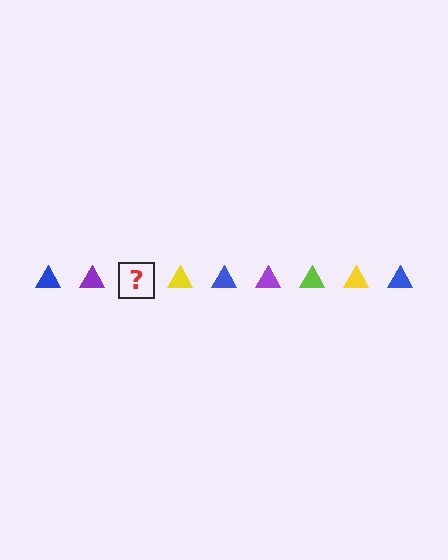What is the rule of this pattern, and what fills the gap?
The rule is that the pattern cycles through blue, purple, lime, yellow triangles. The gap should be filled with a lime triangle.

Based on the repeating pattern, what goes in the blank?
The blank should be a lime triangle.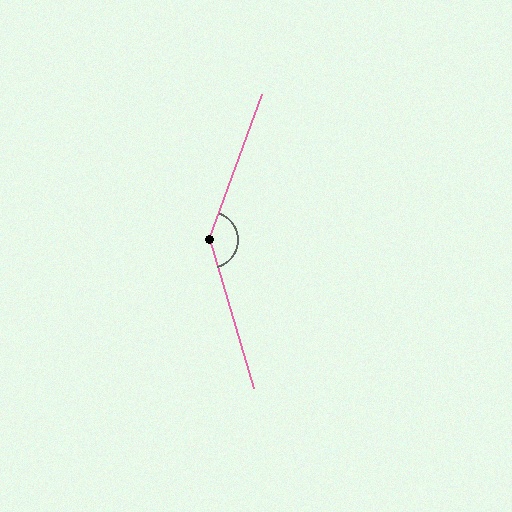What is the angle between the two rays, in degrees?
Approximately 143 degrees.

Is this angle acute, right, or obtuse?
It is obtuse.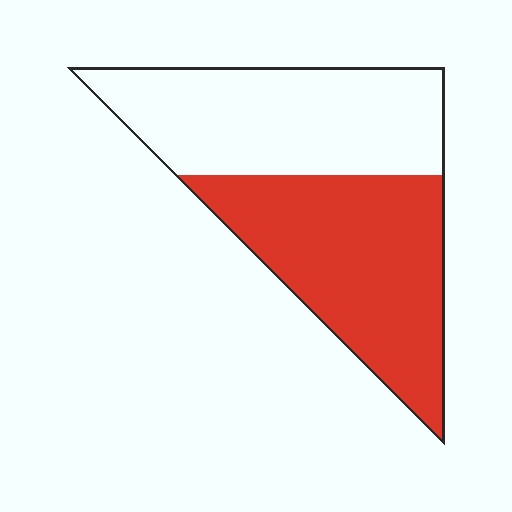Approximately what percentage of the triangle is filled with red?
Approximately 50%.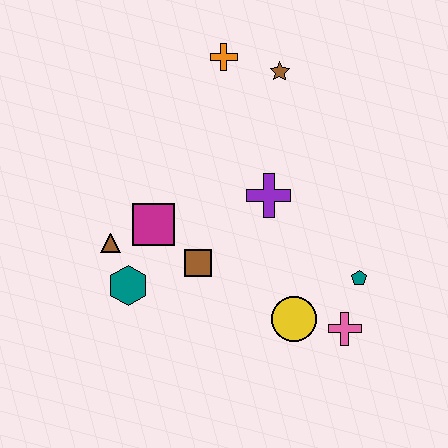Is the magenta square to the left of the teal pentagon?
Yes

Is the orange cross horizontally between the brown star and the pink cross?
No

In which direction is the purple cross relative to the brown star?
The purple cross is below the brown star.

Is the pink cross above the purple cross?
No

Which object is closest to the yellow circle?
The pink cross is closest to the yellow circle.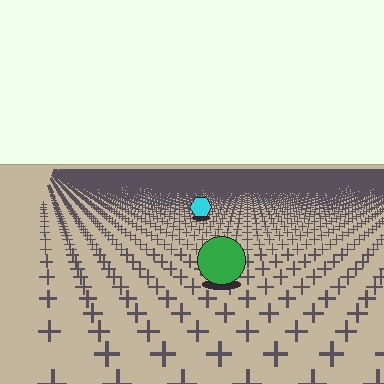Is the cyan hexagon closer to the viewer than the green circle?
No. The green circle is closer — you can tell from the texture gradient: the ground texture is coarser near it.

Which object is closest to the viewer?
The green circle is closest. The texture marks near it are larger and more spread out.